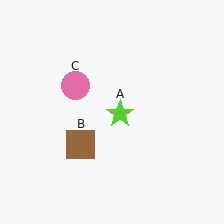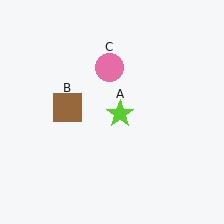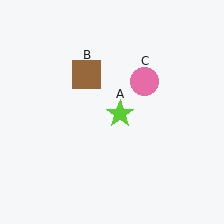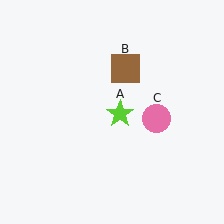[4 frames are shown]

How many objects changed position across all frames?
2 objects changed position: brown square (object B), pink circle (object C).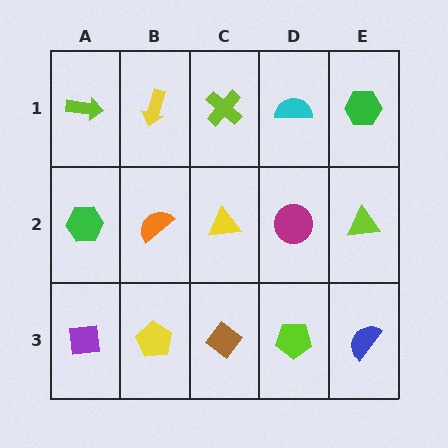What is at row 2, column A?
A green hexagon.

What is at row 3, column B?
A yellow pentagon.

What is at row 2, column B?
An orange semicircle.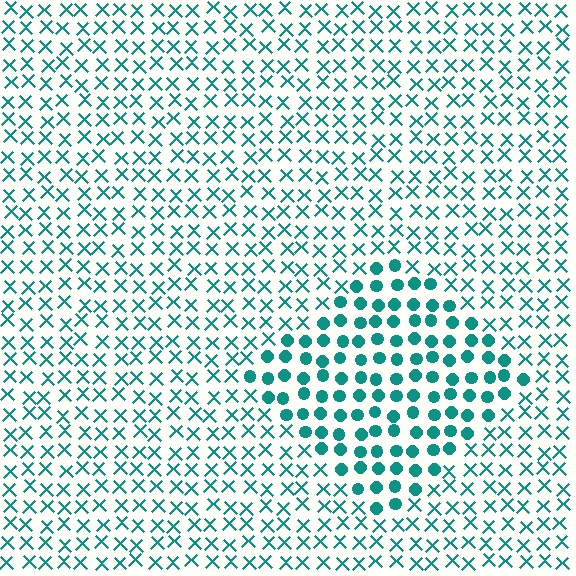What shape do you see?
I see a diamond.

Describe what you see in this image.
The image is filled with small teal elements arranged in a uniform grid. A diamond-shaped region contains circles, while the surrounding area contains X marks. The boundary is defined purely by the change in element shape.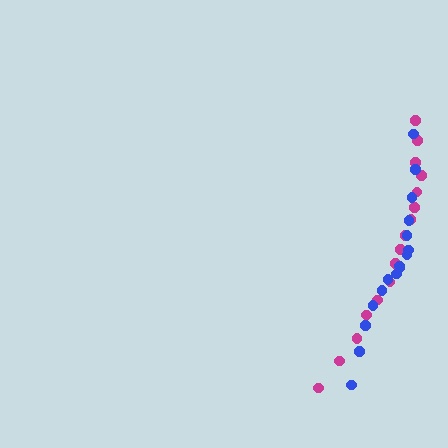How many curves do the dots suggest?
There are 2 distinct paths.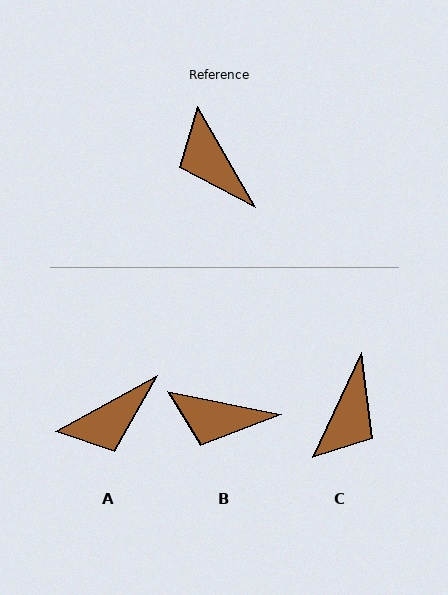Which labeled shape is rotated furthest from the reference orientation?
C, about 125 degrees away.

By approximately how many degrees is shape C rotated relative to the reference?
Approximately 125 degrees counter-clockwise.